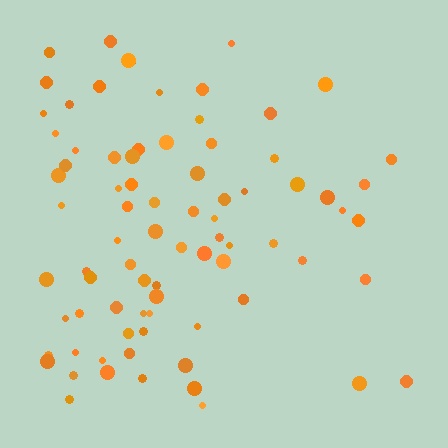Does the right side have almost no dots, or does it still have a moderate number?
Still a moderate number, just noticeably fewer than the left.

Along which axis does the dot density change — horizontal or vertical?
Horizontal.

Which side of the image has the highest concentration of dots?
The left.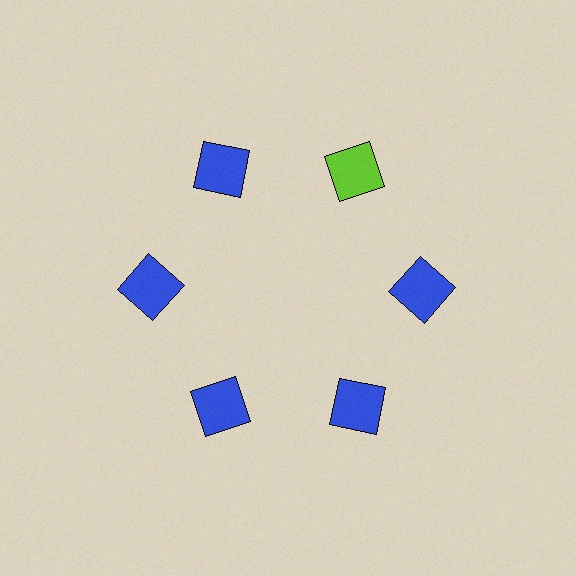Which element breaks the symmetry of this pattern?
The lime square at roughly the 1 o'clock position breaks the symmetry. All other shapes are blue squares.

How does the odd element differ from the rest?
It has a different color: lime instead of blue.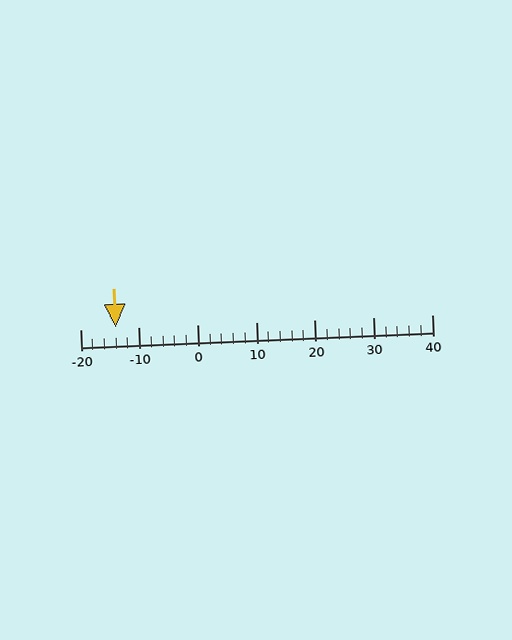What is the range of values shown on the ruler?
The ruler shows values from -20 to 40.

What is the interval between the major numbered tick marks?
The major tick marks are spaced 10 units apart.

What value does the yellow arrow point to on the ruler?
The yellow arrow points to approximately -14.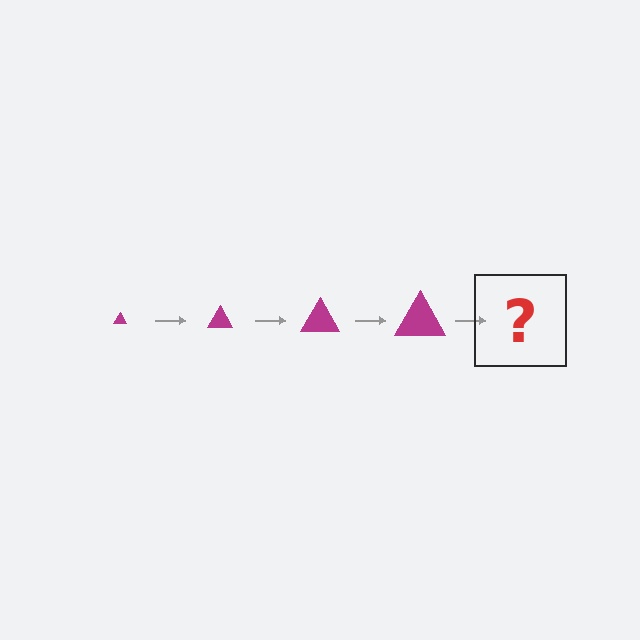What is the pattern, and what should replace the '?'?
The pattern is that the triangle gets progressively larger each step. The '?' should be a magenta triangle, larger than the previous one.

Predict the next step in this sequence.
The next step is a magenta triangle, larger than the previous one.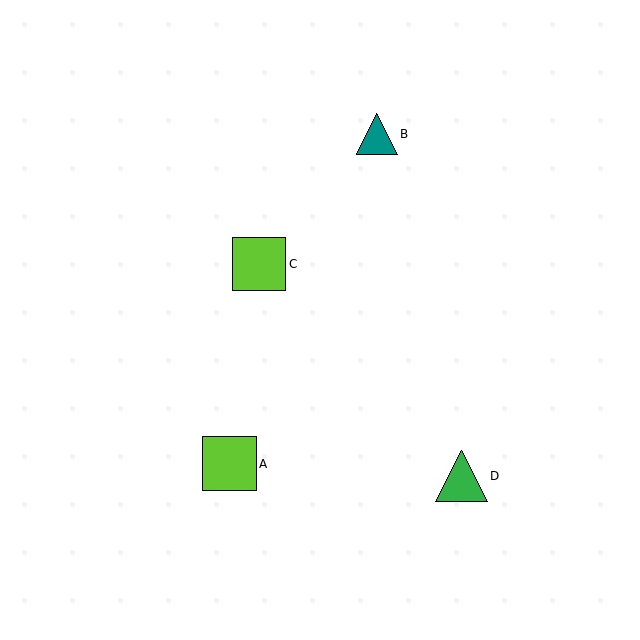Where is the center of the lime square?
The center of the lime square is at (229, 464).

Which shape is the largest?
The lime square (labeled A) is the largest.